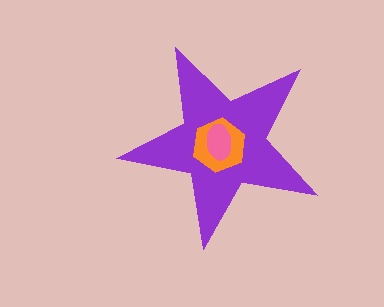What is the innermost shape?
The pink ellipse.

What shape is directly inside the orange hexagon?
The pink ellipse.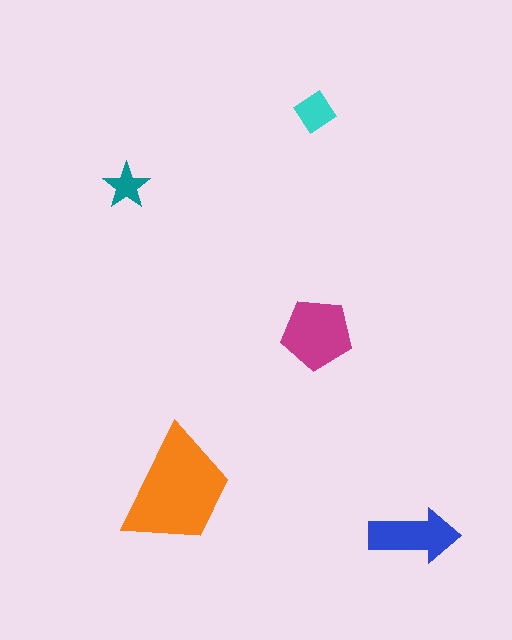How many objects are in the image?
There are 5 objects in the image.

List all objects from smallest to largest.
The teal star, the cyan diamond, the blue arrow, the magenta pentagon, the orange trapezoid.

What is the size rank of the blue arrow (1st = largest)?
3rd.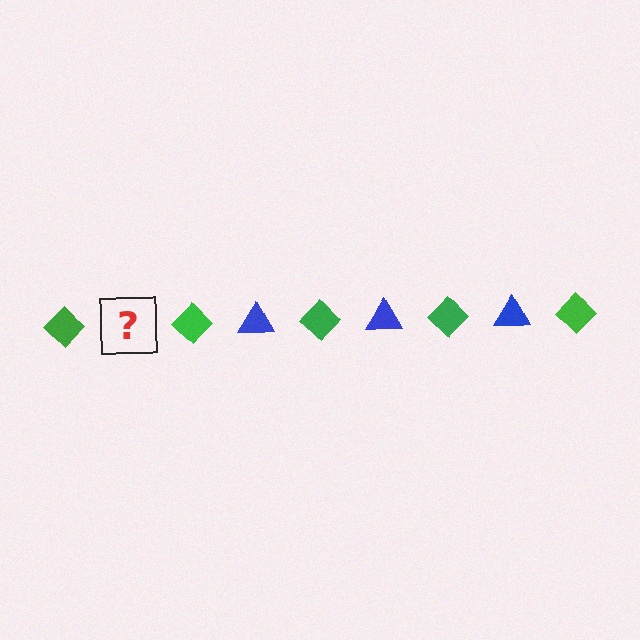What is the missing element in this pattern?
The missing element is a blue triangle.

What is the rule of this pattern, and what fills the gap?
The rule is that the pattern alternates between green diamond and blue triangle. The gap should be filled with a blue triangle.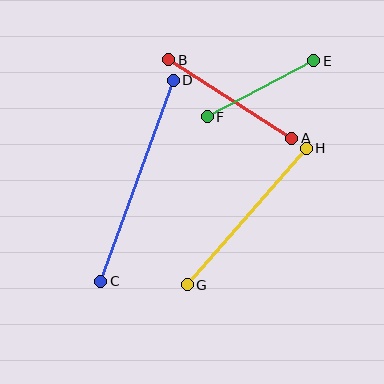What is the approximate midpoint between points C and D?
The midpoint is at approximately (137, 181) pixels.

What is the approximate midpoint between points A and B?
The midpoint is at approximately (230, 99) pixels.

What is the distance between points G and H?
The distance is approximately 181 pixels.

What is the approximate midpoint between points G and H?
The midpoint is at approximately (247, 217) pixels.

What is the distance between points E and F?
The distance is approximately 120 pixels.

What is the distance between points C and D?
The distance is approximately 213 pixels.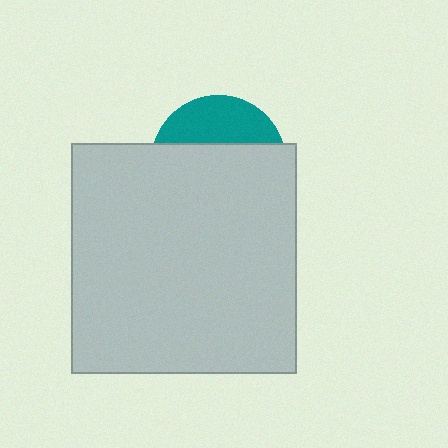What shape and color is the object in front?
The object in front is a light gray rectangle.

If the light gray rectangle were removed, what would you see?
You would see the complete teal circle.